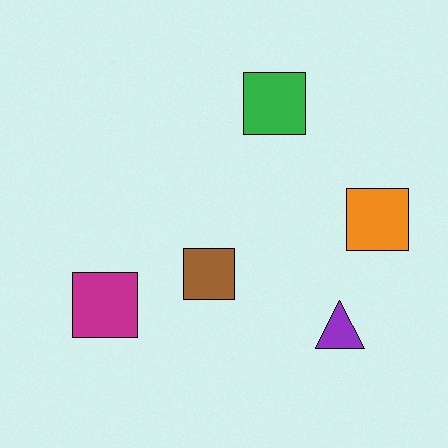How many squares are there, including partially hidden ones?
There are 4 squares.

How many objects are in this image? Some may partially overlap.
There are 5 objects.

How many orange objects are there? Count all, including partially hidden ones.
There is 1 orange object.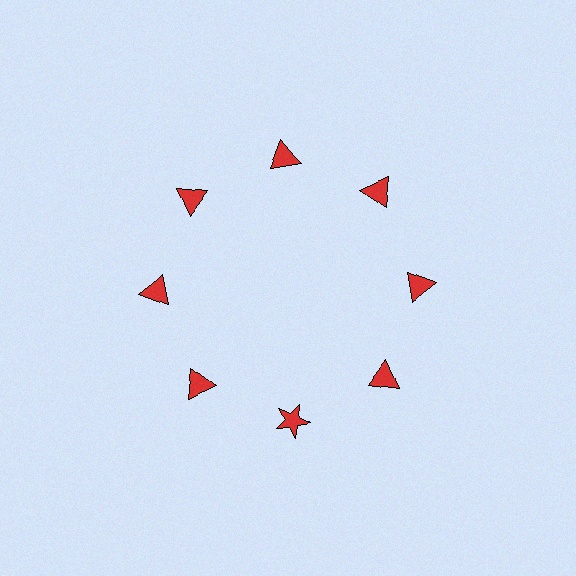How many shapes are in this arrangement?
There are 8 shapes arranged in a ring pattern.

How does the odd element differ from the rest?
It has a different shape: star instead of triangle.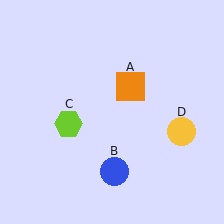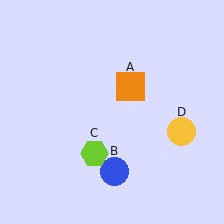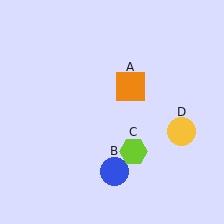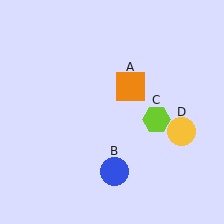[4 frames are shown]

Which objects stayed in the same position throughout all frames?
Orange square (object A) and blue circle (object B) and yellow circle (object D) remained stationary.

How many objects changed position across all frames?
1 object changed position: lime hexagon (object C).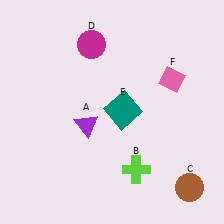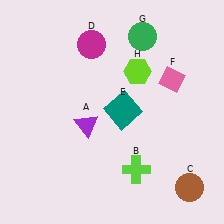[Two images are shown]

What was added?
A green circle (G), a lime hexagon (H) were added in Image 2.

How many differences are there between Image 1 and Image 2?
There are 2 differences between the two images.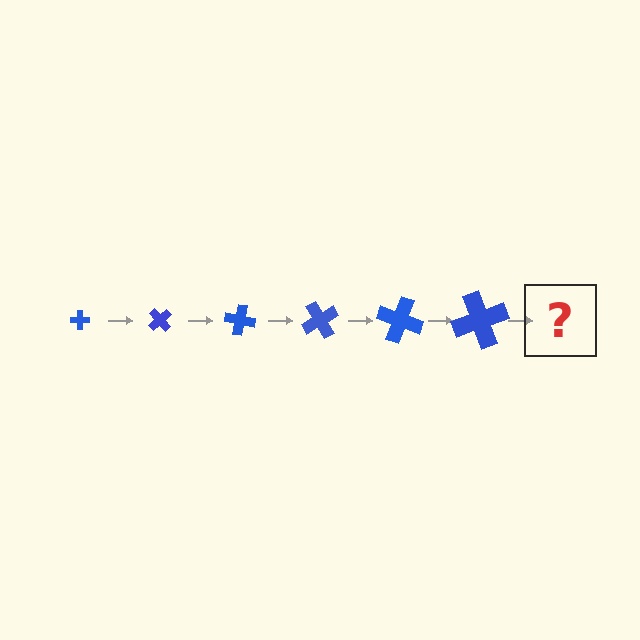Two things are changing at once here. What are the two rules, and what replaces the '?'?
The two rules are that the cross grows larger each step and it rotates 50 degrees each step. The '?' should be a cross, larger than the previous one and rotated 300 degrees from the start.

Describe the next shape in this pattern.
It should be a cross, larger than the previous one and rotated 300 degrees from the start.